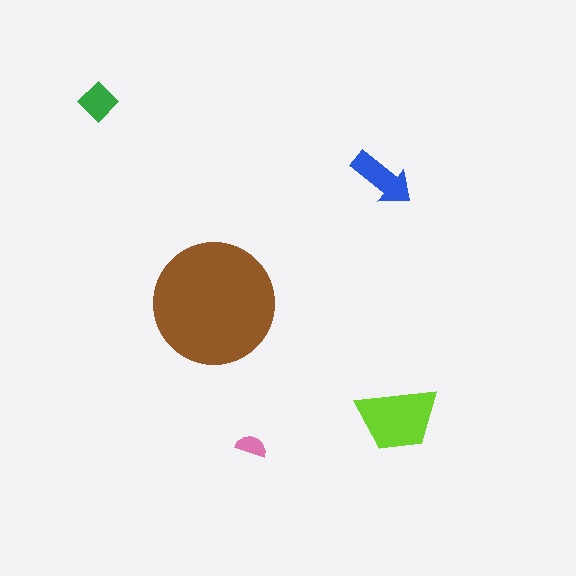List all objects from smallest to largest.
The pink semicircle, the green diamond, the blue arrow, the lime trapezoid, the brown circle.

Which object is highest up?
The green diamond is topmost.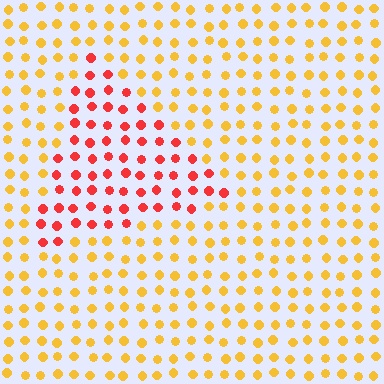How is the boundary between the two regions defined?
The boundary is defined purely by a slight shift in hue (about 45 degrees). Spacing, size, and orientation are identical on both sides.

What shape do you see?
I see a triangle.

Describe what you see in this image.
The image is filled with small yellow elements in a uniform arrangement. A triangle-shaped region is visible where the elements are tinted to a slightly different hue, forming a subtle color boundary.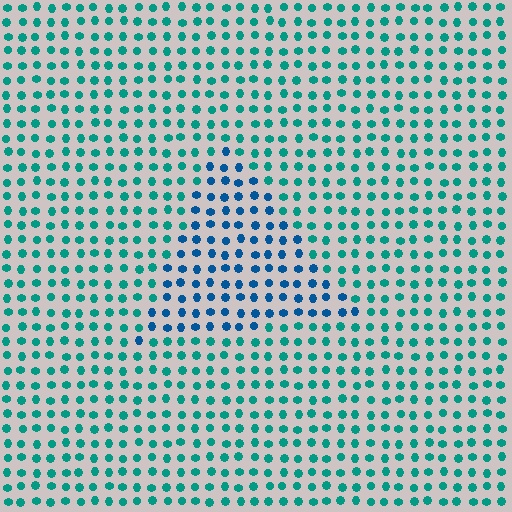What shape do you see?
I see a triangle.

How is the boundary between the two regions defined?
The boundary is defined purely by a slight shift in hue (about 36 degrees). Spacing, size, and orientation are identical on both sides.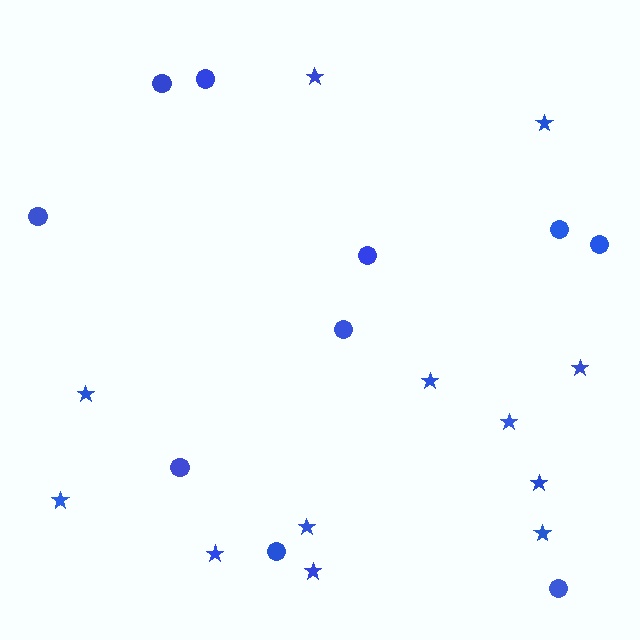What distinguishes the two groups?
There are 2 groups: one group of stars (12) and one group of circles (10).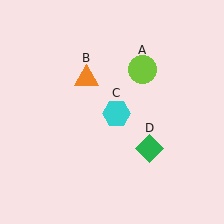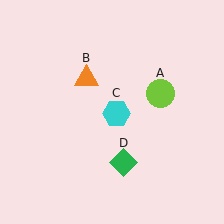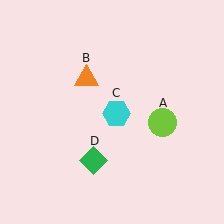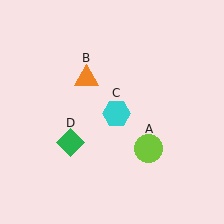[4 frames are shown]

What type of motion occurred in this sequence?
The lime circle (object A), green diamond (object D) rotated clockwise around the center of the scene.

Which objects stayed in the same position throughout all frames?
Orange triangle (object B) and cyan hexagon (object C) remained stationary.